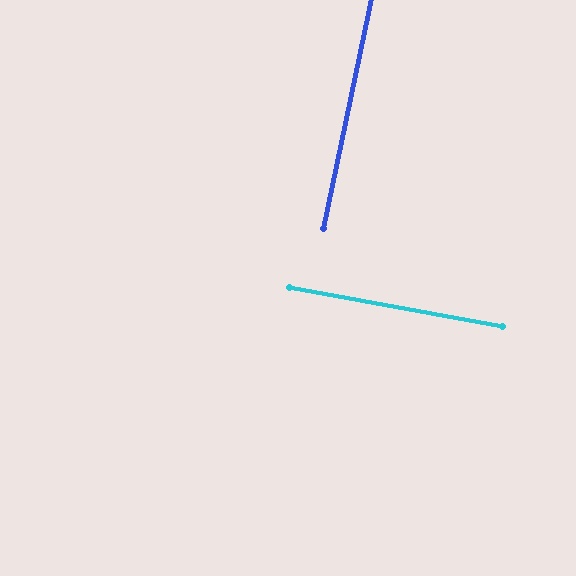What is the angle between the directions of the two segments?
Approximately 89 degrees.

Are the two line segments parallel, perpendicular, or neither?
Perpendicular — they meet at approximately 89°.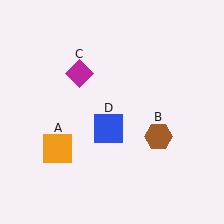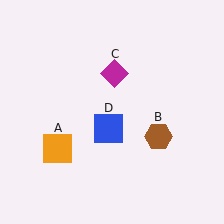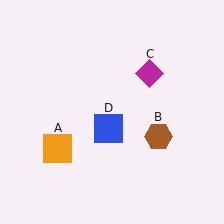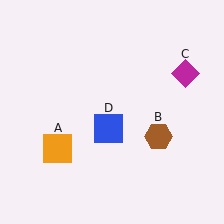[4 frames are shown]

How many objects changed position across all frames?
1 object changed position: magenta diamond (object C).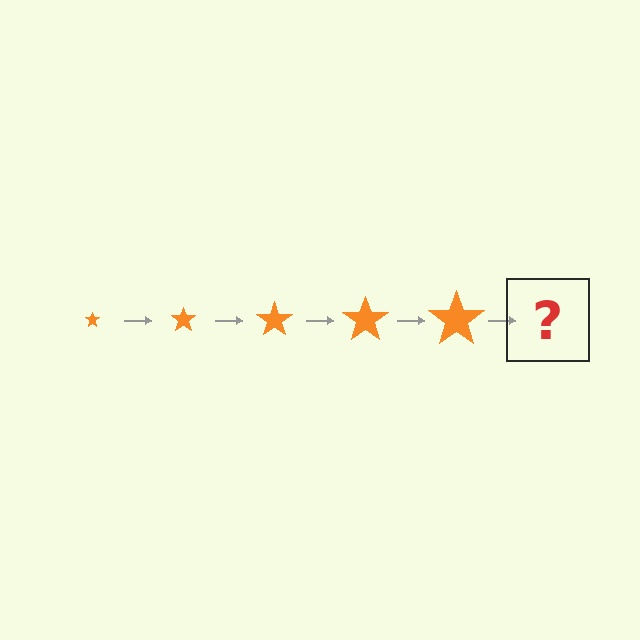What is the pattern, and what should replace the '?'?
The pattern is that the star gets progressively larger each step. The '?' should be an orange star, larger than the previous one.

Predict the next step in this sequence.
The next step is an orange star, larger than the previous one.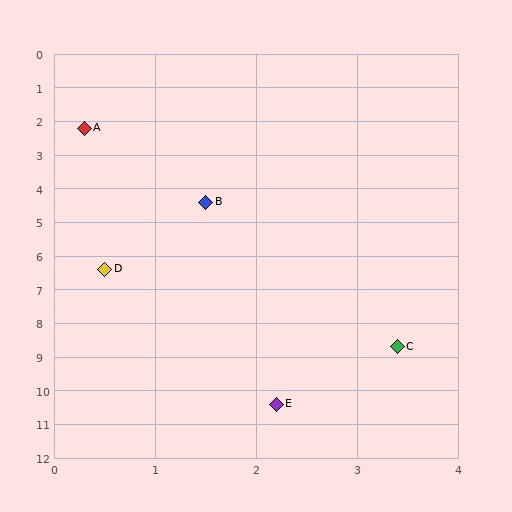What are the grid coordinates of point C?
Point C is at approximately (3.4, 8.7).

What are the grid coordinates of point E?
Point E is at approximately (2.2, 10.4).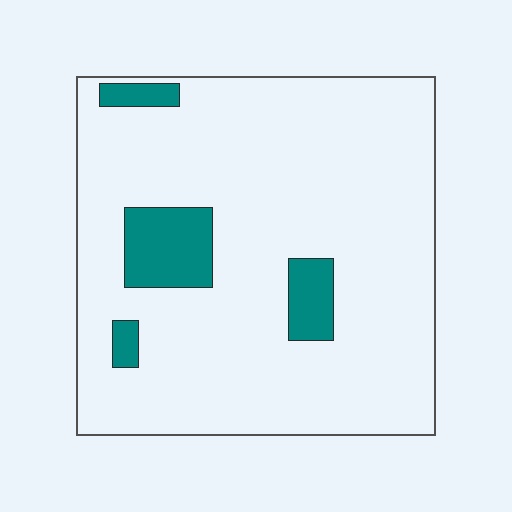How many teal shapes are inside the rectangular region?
4.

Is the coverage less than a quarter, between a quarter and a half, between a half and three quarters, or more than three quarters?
Less than a quarter.